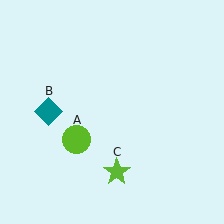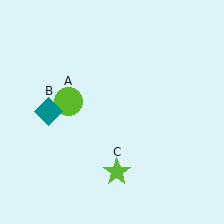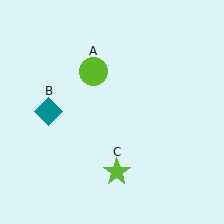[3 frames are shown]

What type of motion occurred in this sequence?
The lime circle (object A) rotated clockwise around the center of the scene.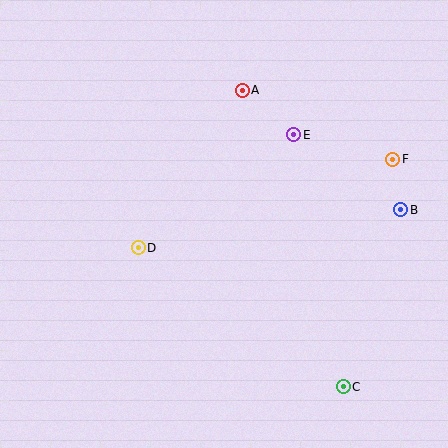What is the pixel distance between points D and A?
The distance between D and A is 189 pixels.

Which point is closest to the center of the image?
Point D at (138, 248) is closest to the center.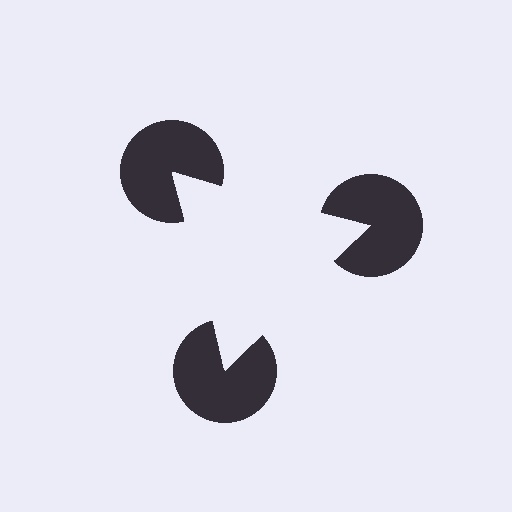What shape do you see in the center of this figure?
An illusory triangle — its edges are inferred from the aligned wedge cuts in the pac-man discs, not physically drawn.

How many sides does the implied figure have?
3 sides.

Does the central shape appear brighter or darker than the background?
It typically appears slightly brighter than the background, even though no actual brightness change is drawn.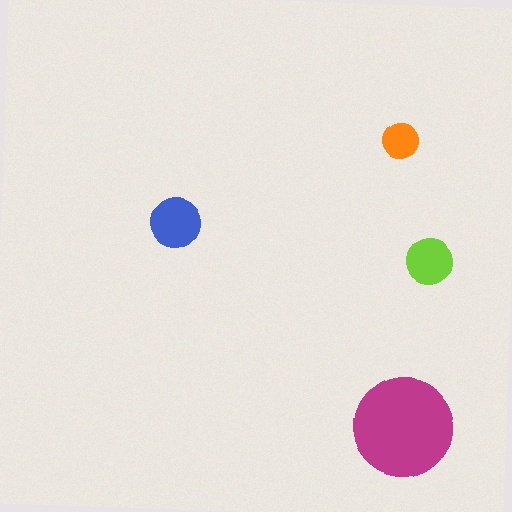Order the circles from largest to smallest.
the magenta one, the blue one, the lime one, the orange one.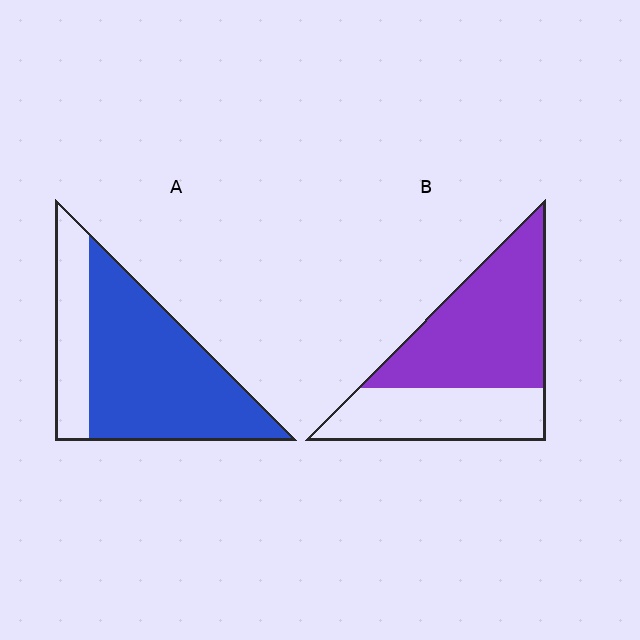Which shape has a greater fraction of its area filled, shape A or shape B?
Shape A.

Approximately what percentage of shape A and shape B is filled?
A is approximately 75% and B is approximately 60%.